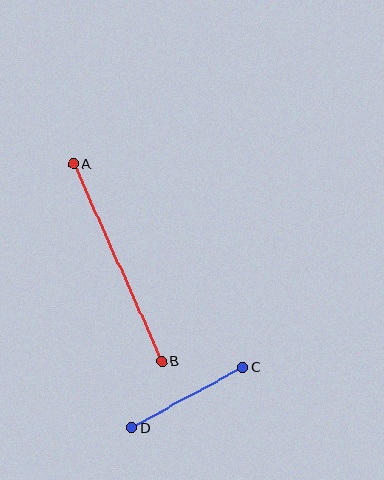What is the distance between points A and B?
The distance is approximately 216 pixels.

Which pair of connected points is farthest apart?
Points A and B are farthest apart.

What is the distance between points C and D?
The distance is approximately 126 pixels.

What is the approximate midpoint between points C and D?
The midpoint is at approximately (187, 398) pixels.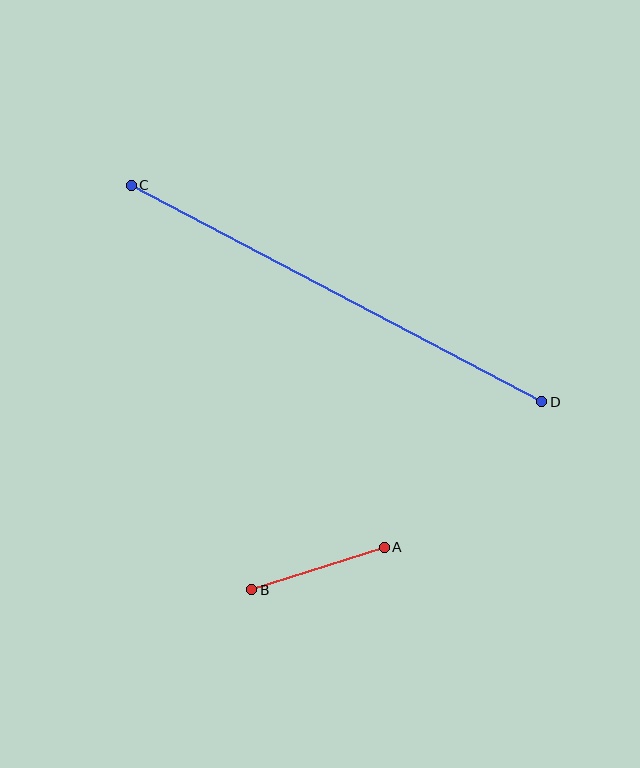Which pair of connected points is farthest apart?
Points C and D are farthest apart.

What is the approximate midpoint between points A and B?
The midpoint is at approximately (318, 568) pixels.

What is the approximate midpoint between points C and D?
The midpoint is at approximately (336, 293) pixels.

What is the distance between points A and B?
The distance is approximately 139 pixels.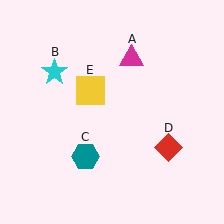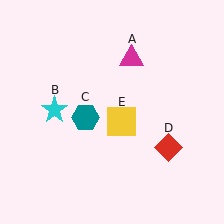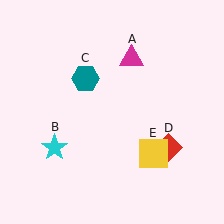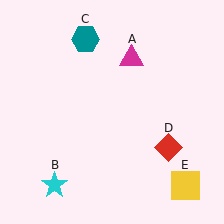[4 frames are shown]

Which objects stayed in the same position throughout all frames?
Magenta triangle (object A) and red diamond (object D) remained stationary.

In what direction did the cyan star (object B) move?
The cyan star (object B) moved down.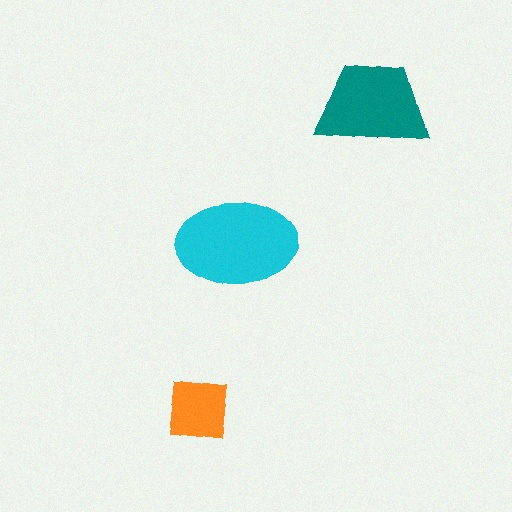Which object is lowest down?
The orange square is bottommost.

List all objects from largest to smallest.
The cyan ellipse, the teal trapezoid, the orange square.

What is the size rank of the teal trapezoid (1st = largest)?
2nd.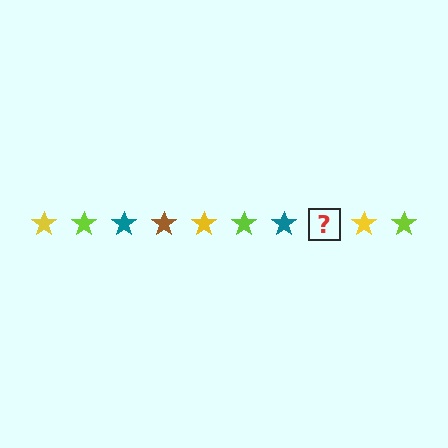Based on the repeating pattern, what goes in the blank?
The blank should be a brown star.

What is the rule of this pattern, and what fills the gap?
The rule is that the pattern cycles through yellow, lime, teal, brown stars. The gap should be filled with a brown star.